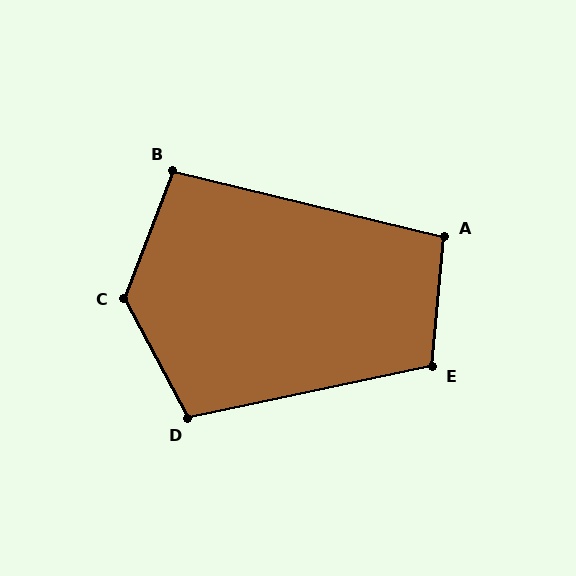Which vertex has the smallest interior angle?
B, at approximately 97 degrees.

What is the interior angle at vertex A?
Approximately 98 degrees (obtuse).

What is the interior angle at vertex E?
Approximately 107 degrees (obtuse).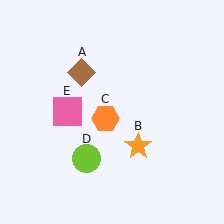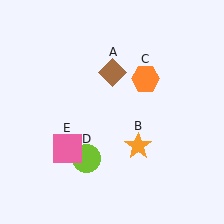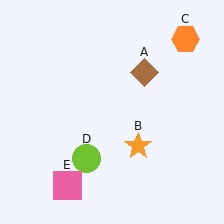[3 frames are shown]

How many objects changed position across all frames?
3 objects changed position: brown diamond (object A), orange hexagon (object C), pink square (object E).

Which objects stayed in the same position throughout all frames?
Orange star (object B) and lime circle (object D) remained stationary.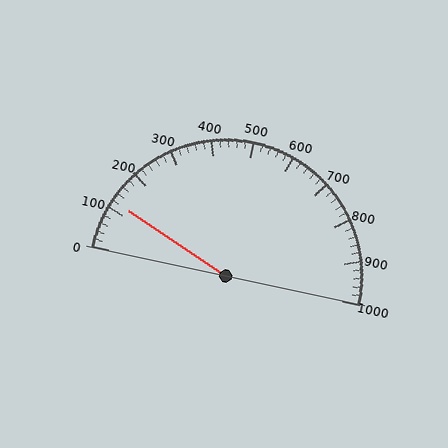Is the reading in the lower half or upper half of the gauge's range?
The reading is in the lower half of the range (0 to 1000).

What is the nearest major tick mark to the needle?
The nearest major tick mark is 100.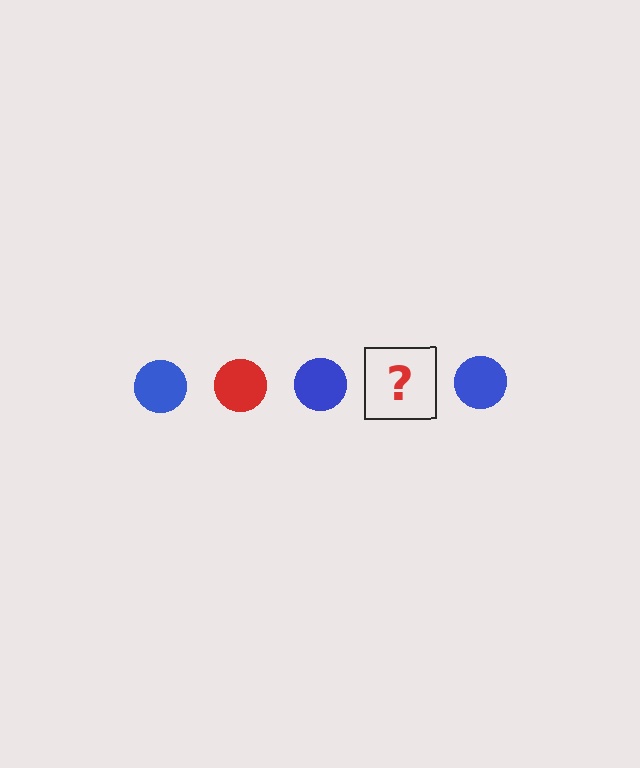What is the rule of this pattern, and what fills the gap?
The rule is that the pattern cycles through blue, red circles. The gap should be filled with a red circle.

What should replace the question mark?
The question mark should be replaced with a red circle.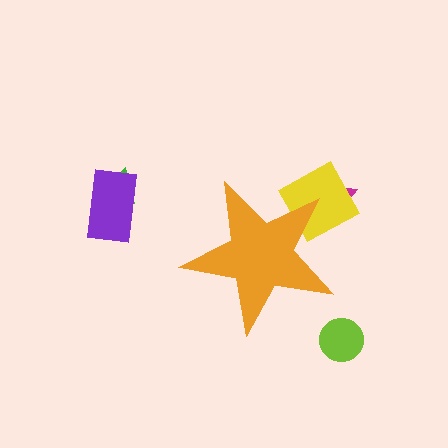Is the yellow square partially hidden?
Yes, the yellow square is partially hidden behind the orange star.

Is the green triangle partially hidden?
No, the green triangle is fully visible.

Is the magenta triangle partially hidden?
Yes, the magenta triangle is partially hidden behind the orange star.